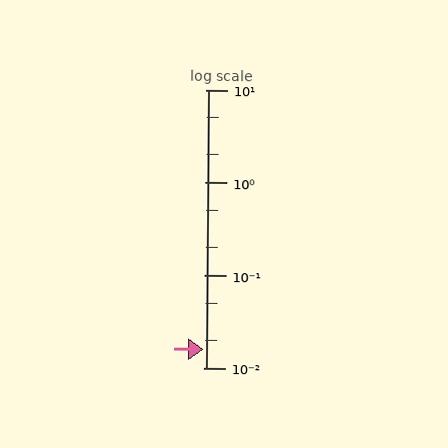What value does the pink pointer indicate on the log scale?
The pointer indicates approximately 0.016.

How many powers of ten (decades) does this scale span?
The scale spans 3 decades, from 0.01 to 10.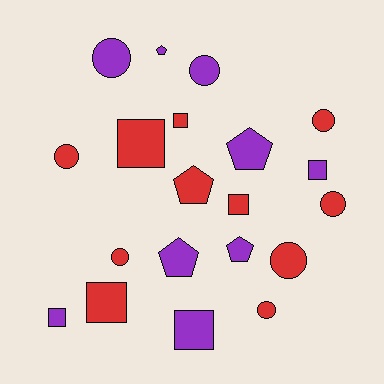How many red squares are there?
There are 4 red squares.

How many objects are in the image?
There are 20 objects.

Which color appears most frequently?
Red, with 11 objects.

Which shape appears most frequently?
Circle, with 8 objects.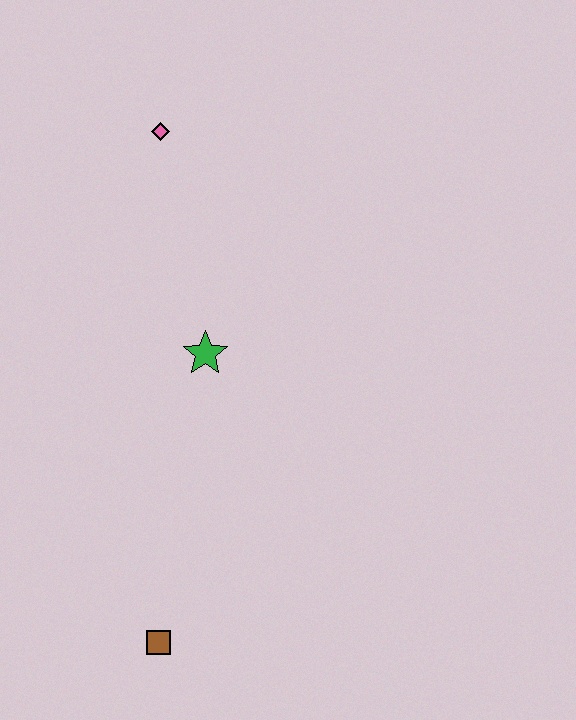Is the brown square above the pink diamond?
No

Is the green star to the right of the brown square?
Yes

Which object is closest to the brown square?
The green star is closest to the brown square.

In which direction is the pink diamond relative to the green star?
The pink diamond is above the green star.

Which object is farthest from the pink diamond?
The brown square is farthest from the pink diamond.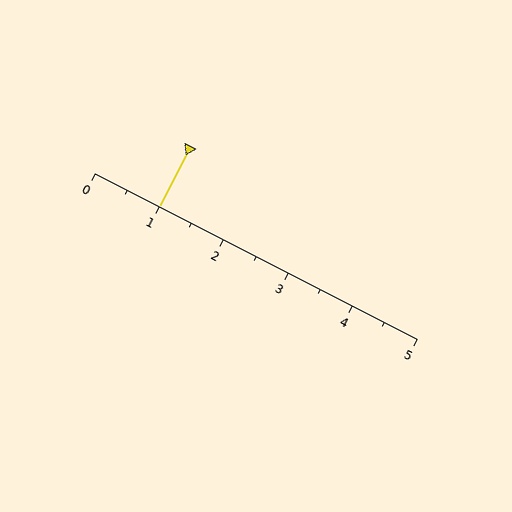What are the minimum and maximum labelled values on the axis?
The axis runs from 0 to 5.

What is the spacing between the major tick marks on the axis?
The major ticks are spaced 1 apart.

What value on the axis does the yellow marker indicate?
The marker indicates approximately 1.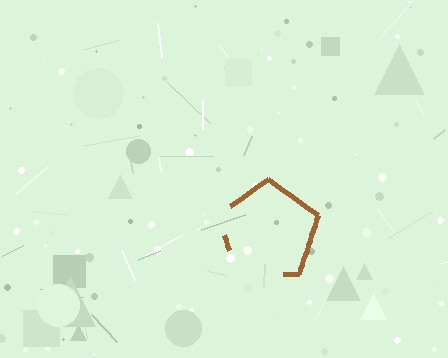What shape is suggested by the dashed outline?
The dashed outline suggests a pentagon.